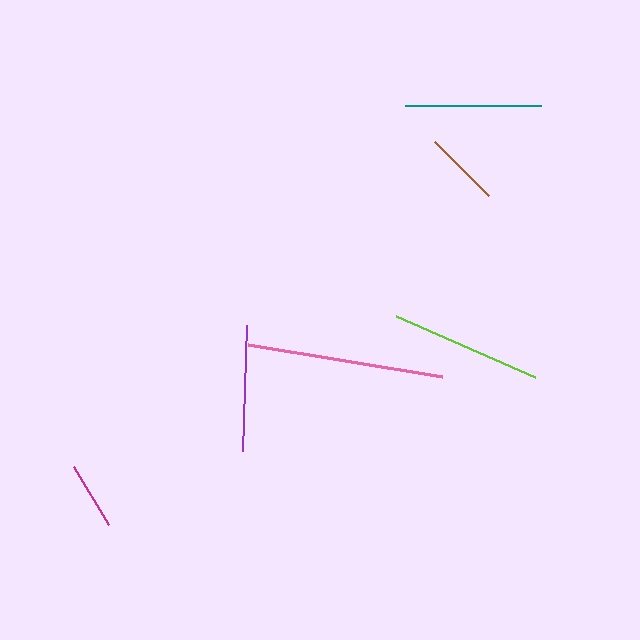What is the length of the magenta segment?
The magenta segment is approximately 68 pixels long.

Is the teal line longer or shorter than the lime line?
The lime line is longer than the teal line.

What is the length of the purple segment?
The purple segment is approximately 125 pixels long.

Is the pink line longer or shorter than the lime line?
The pink line is longer than the lime line.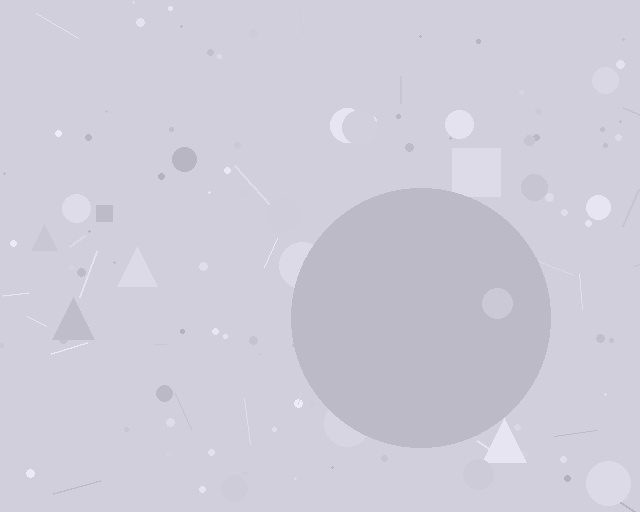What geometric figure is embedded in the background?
A circle is embedded in the background.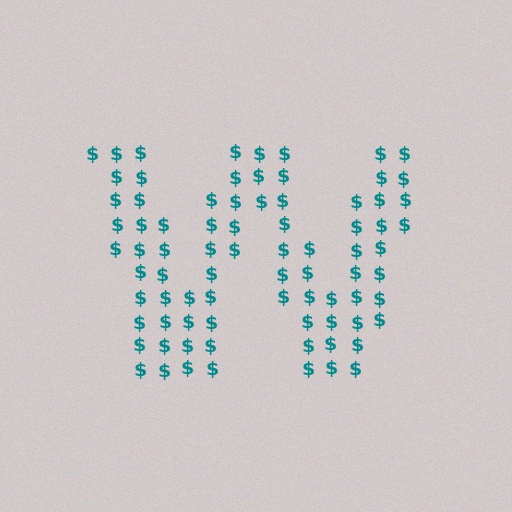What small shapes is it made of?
It is made of small dollar signs.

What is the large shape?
The large shape is the letter W.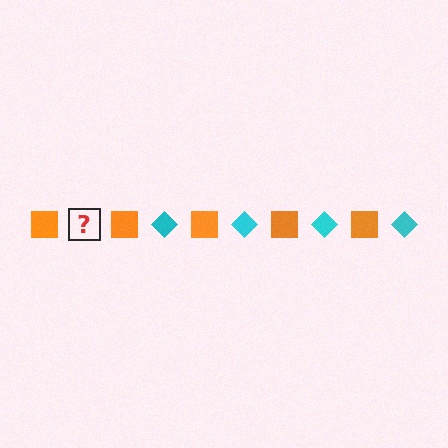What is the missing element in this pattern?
The missing element is a cyan diamond.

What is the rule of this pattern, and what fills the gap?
The rule is that the pattern alternates between orange square and cyan diamond. The gap should be filled with a cyan diamond.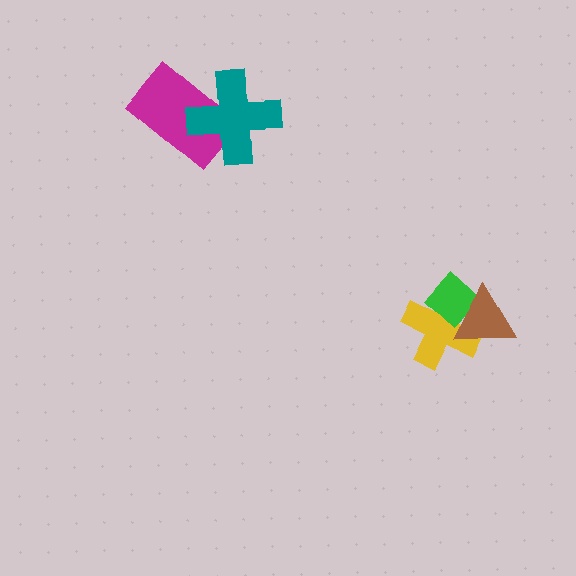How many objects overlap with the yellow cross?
2 objects overlap with the yellow cross.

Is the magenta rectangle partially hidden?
Yes, it is partially covered by another shape.